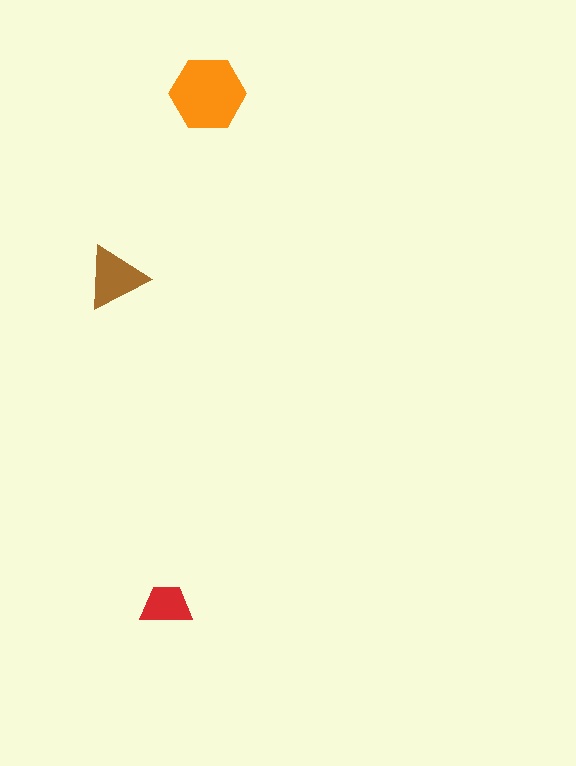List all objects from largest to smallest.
The orange hexagon, the brown triangle, the red trapezoid.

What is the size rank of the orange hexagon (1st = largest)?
1st.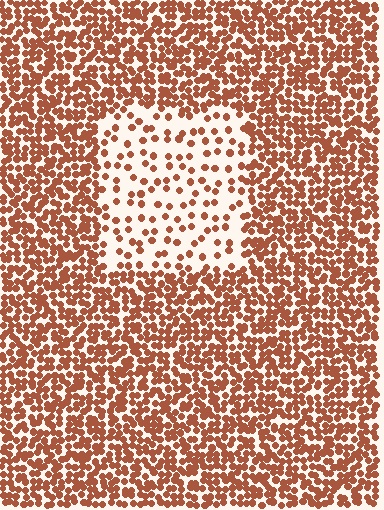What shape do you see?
I see a rectangle.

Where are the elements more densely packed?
The elements are more densely packed outside the rectangle boundary.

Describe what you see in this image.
The image contains small brown elements arranged at two different densities. A rectangle-shaped region is visible where the elements are less densely packed than the surrounding area.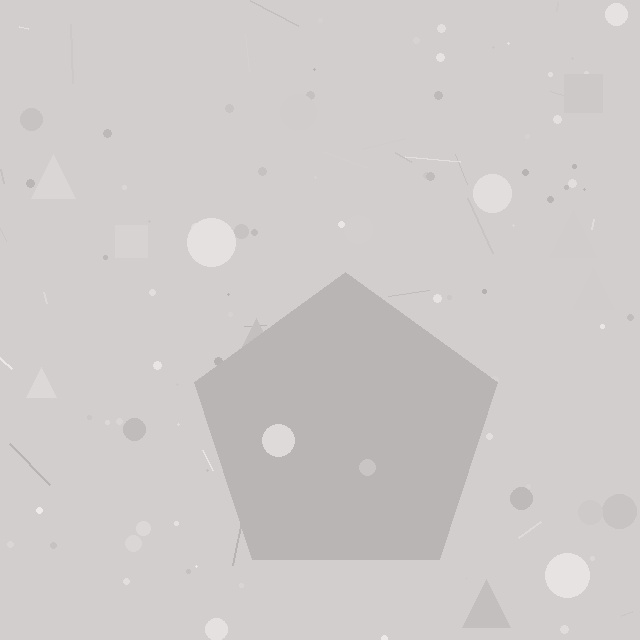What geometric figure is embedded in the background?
A pentagon is embedded in the background.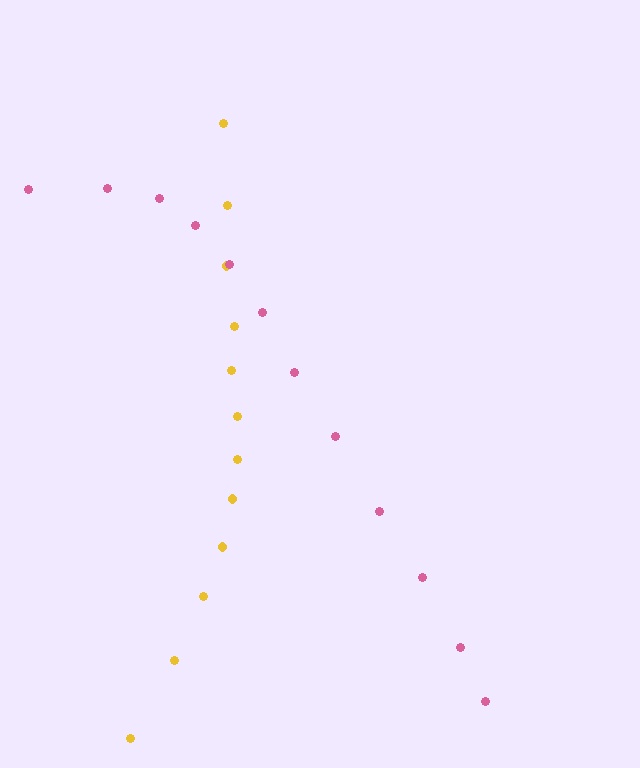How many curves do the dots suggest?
There are 2 distinct paths.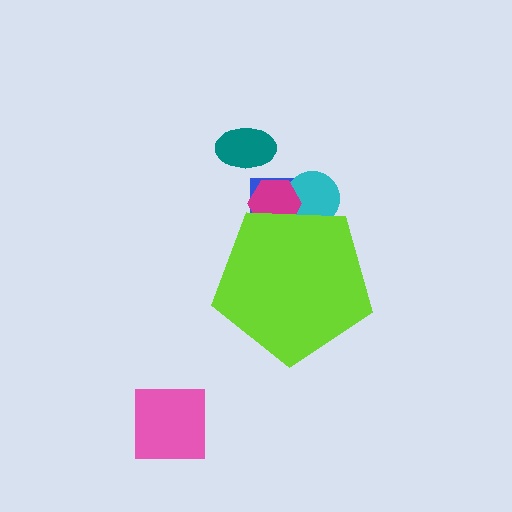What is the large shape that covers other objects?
A lime pentagon.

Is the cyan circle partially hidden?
Yes, the cyan circle is partially hidden behind the lime pentagon.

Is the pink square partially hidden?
No, the pink square is fully visible.